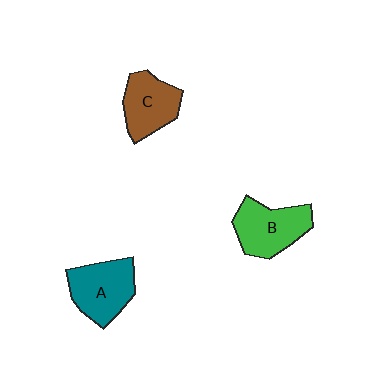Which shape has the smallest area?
Shape C (brown).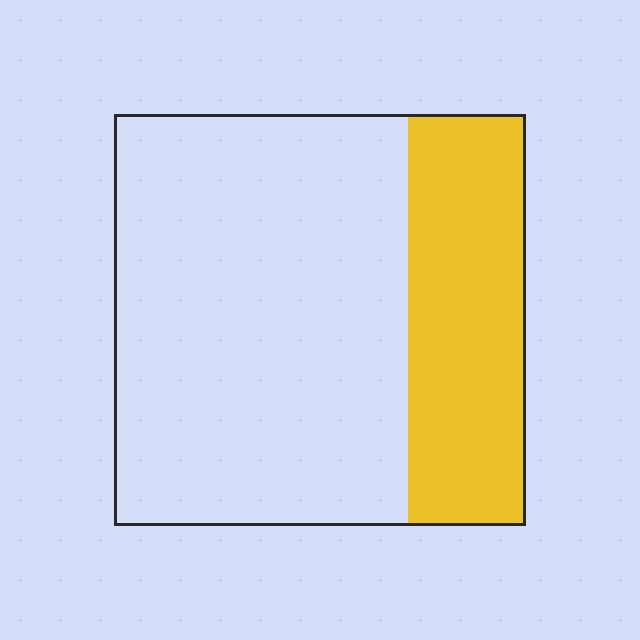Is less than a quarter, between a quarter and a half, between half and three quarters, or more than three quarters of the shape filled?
Between a quarter and a half.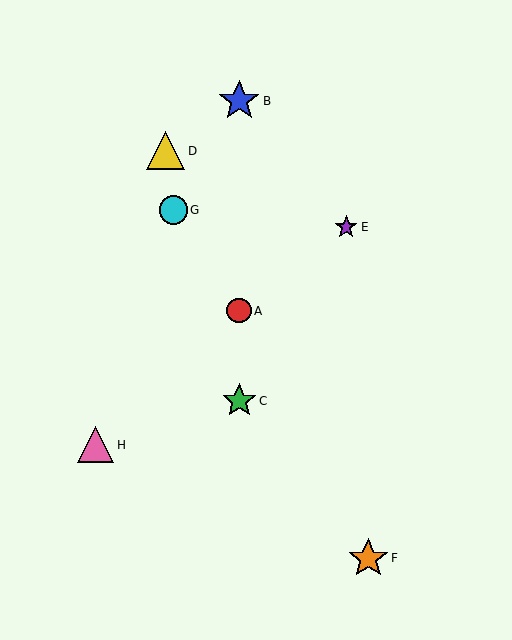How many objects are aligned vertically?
3 objects (A, B, C) are aligned vertically.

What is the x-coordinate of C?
Object C is at x≈239.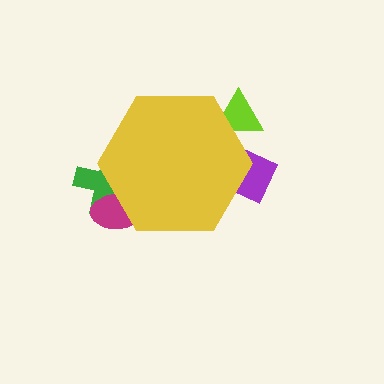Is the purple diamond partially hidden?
Yes, the purple diamond is partially hidden behind the yellow hexagon.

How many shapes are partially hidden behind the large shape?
4 shapes are partially hidden.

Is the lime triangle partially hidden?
Yes, the lime triangle is partially hidden behind the yellow hexagon.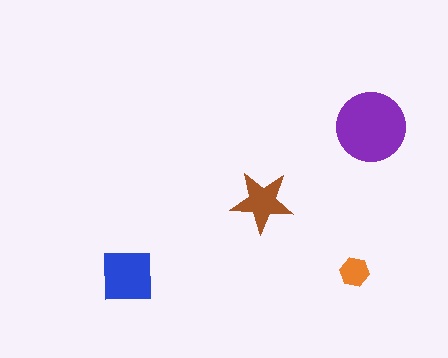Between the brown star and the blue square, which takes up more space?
The blue square.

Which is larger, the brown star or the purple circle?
The purple circle.